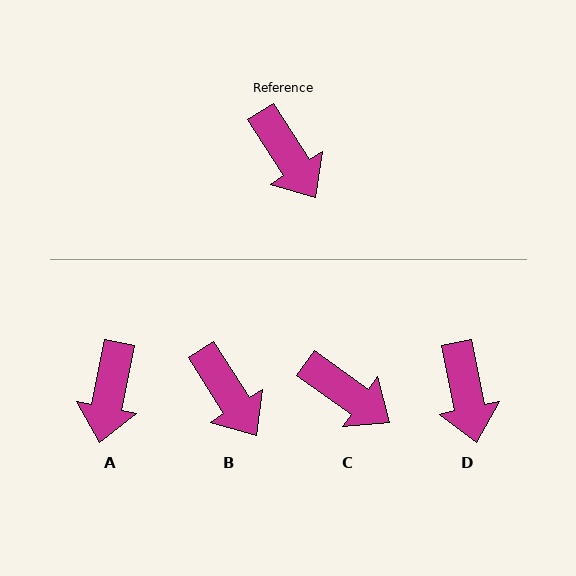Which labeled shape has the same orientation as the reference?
B.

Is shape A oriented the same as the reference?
No, it is off by about 44 degrees.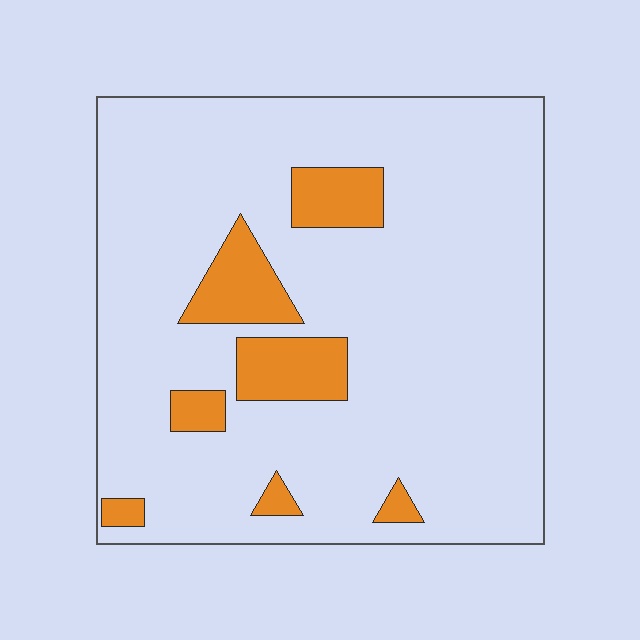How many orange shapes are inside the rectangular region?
7.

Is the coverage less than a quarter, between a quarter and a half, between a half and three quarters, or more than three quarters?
Less than a quarter.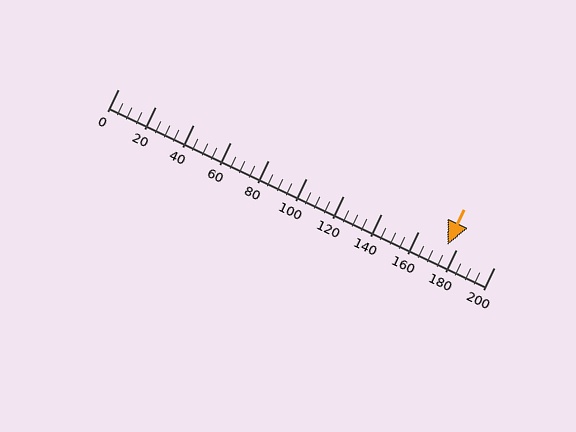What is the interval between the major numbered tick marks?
The major tick marks are spaced 20 units apart.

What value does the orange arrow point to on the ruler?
The orange arrow points to approximately 175.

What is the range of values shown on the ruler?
The ruler shows values from 0 to 200.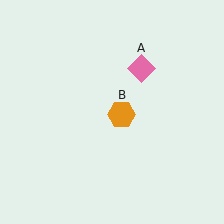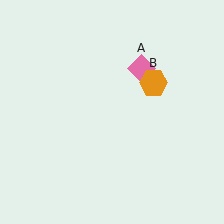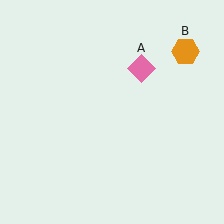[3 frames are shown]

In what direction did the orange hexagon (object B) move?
The orange hexagon (object B) moved up and to the right.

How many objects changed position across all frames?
1 object changed position: orange hexagon (object B).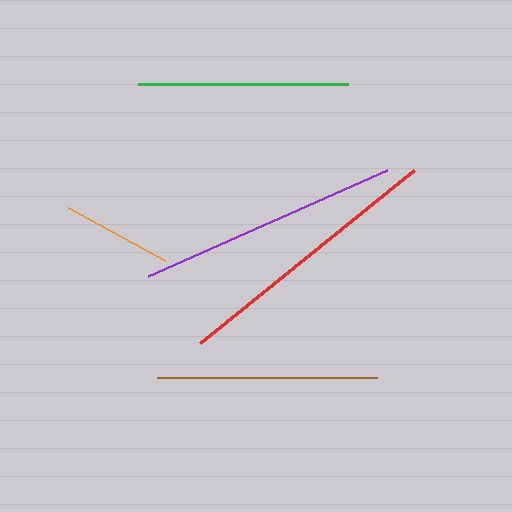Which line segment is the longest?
The red line is the longest at approximately 275 pixels.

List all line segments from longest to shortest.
From longest to shortest: red, purple, brown, green, orange.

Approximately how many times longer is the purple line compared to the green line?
The purple line is approximately 1.2 times the length of the green line.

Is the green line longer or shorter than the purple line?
The purple line is longer than the green line.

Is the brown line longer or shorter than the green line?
The brown line is longer than the green line.